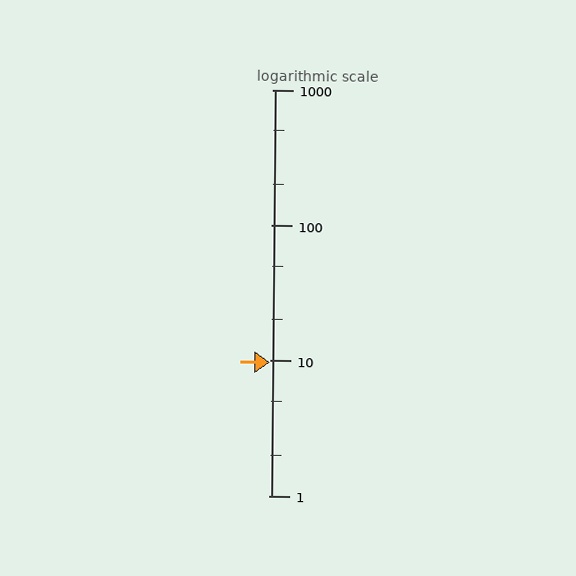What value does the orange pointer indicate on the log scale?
The pointer indicates approximately 9.7.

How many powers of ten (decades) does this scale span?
The scale spans 3 decades, from 1 to 1000.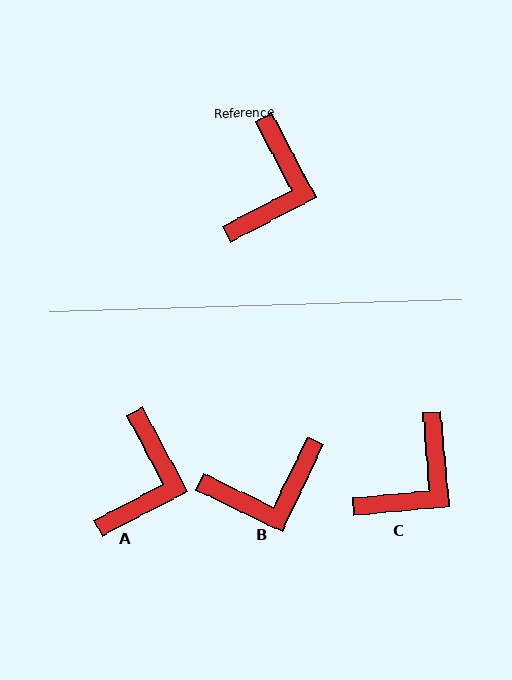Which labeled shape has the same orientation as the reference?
A.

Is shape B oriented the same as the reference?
No, it is off by about 53 degrees.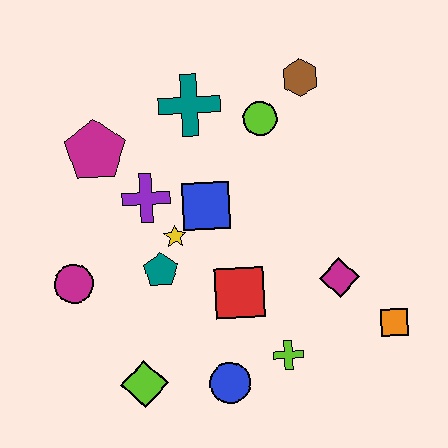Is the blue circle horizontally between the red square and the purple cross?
Yes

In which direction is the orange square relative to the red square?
The orange square is to the right of the red square.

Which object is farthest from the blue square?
The orange square is farthest from the blue square.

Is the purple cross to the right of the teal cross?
No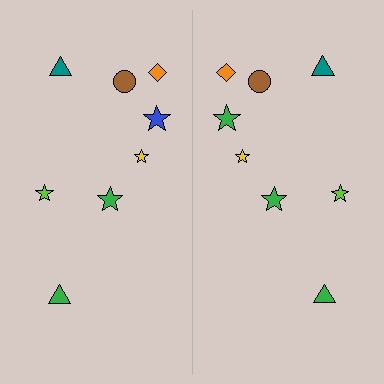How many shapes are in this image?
There are 16 shapes in this image.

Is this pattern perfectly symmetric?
No, the pattern is not perfectly symmetric. The green star on the right side breaks the symmetry — its mirror counterpart is blue.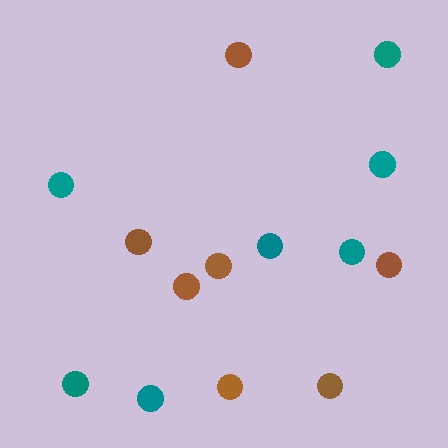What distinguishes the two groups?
There are 2 groups: one group of teal circles (7) and one group of brown circles (7).